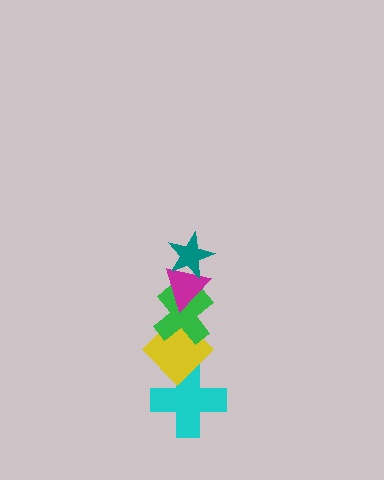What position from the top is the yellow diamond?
The yellow diamond is 4th from the top.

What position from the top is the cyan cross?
The cyan cross is 5th from the top.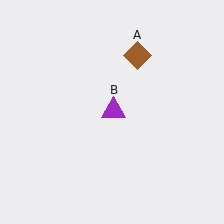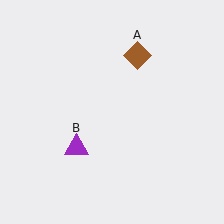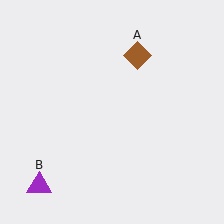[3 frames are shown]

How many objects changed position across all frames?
1 object changed position: purple triangle (object B).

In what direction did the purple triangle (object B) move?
The purple triangle (object B) moved down and to the left.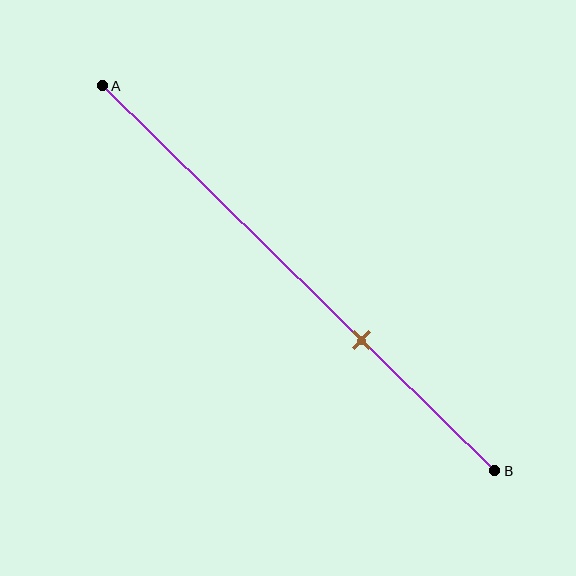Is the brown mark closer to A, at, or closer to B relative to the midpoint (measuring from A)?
The brown mark is closer to point B than the midpoint of segment AB.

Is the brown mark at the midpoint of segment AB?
No, the mark is at about 65% from A, not at the 50% midpoint.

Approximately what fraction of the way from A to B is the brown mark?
The brown mark is approximately 65% of the way from A to B.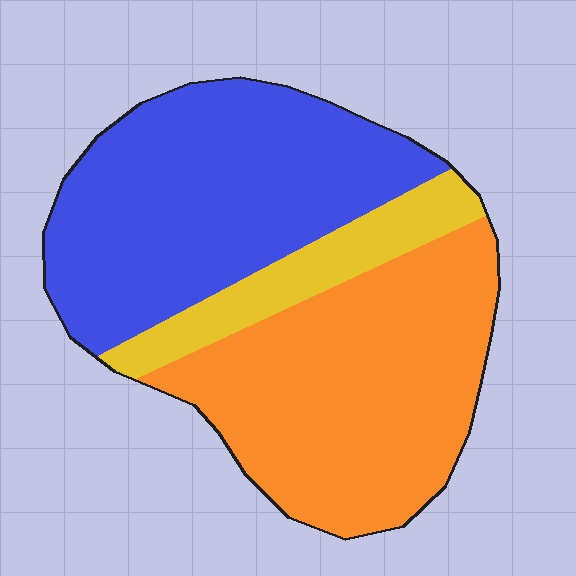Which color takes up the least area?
Yellow, at roughly 15%.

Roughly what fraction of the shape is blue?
Blue takes up about two fifths (2/5) of the shape.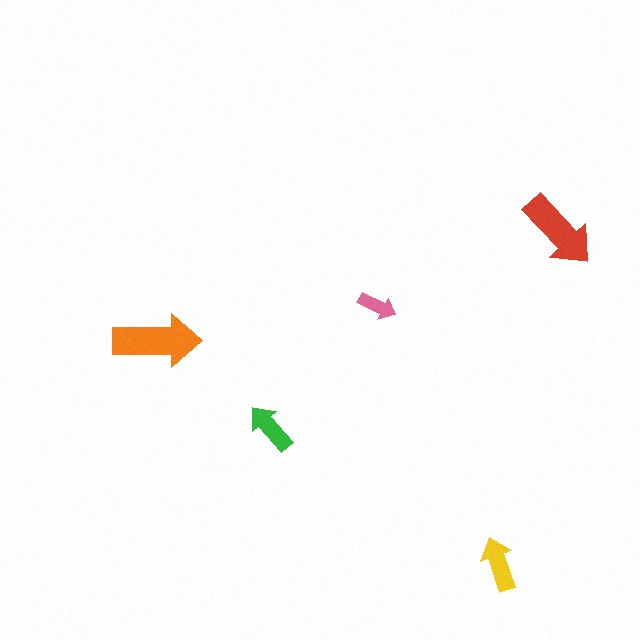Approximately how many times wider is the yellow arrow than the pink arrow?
About 1.5 times wider.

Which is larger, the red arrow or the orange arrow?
The orange one.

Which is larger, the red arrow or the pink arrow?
The red one.